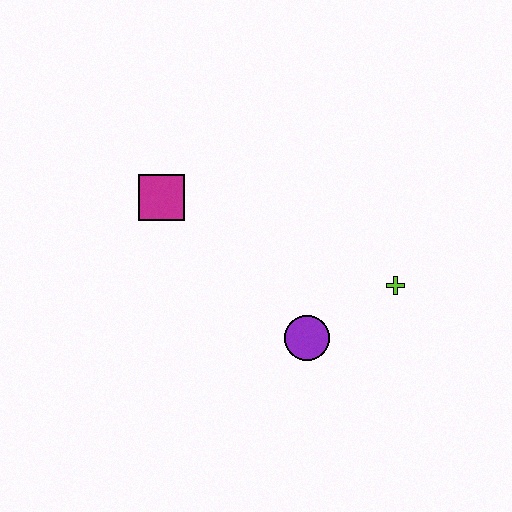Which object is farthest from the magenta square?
The lime cross is farthest from the magenta square.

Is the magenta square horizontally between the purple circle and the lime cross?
No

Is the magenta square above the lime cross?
Yes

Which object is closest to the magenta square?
The purple circle is closest to the magenta square.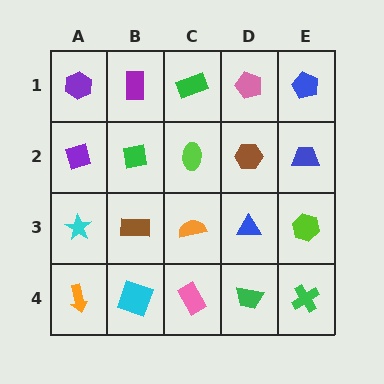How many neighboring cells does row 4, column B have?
3.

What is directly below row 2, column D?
A blue triangle.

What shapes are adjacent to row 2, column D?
A pink pentagon (row 1, column D), a blue triangle (row 3, column D), a lime ellipse (row 2, column C), a blue trapezoid (row 2, column E).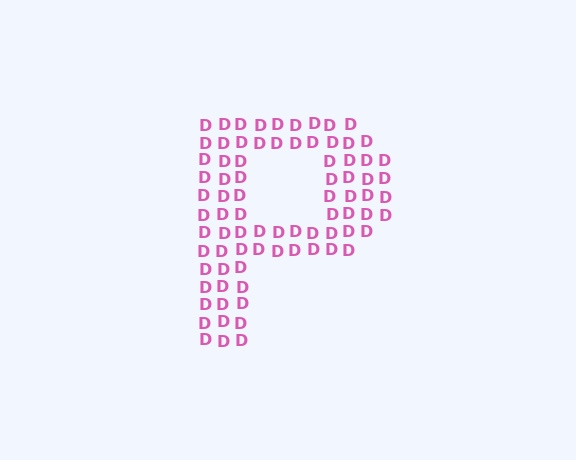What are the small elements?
The small elements are letter D's.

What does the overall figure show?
The overall figure shows the letter P.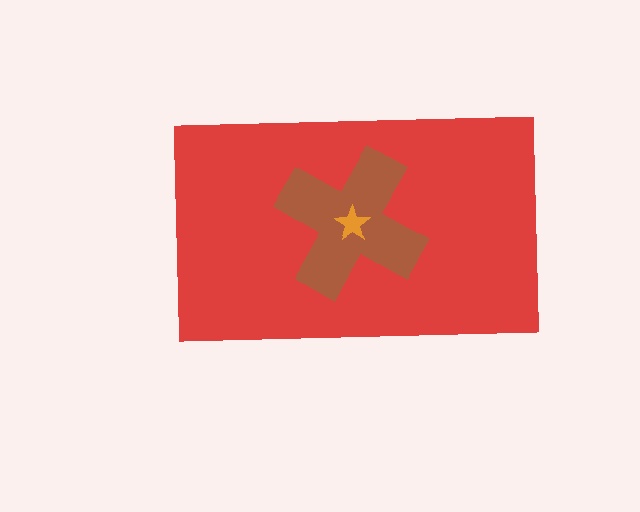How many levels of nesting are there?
3.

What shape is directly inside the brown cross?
The orange star.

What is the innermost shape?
The orange star.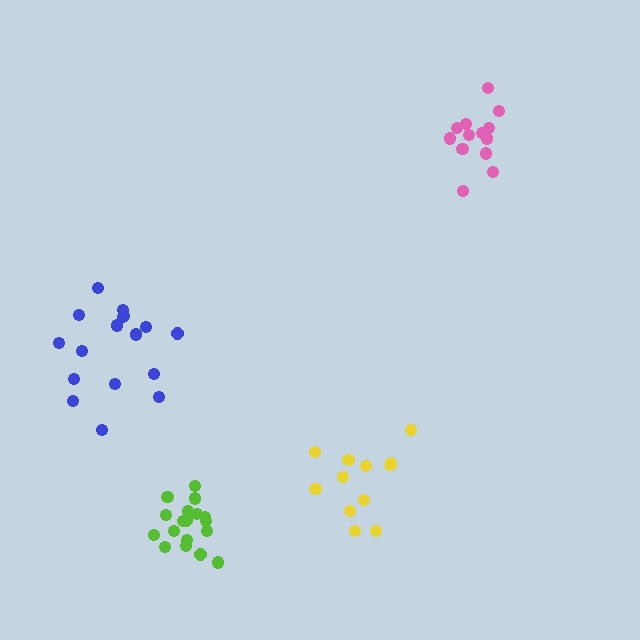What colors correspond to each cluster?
The clusters are colored: blue, lime, yellow, pink.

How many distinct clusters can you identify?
There are 4 distinct clusters.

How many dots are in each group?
Group 1: 17 dots, Group 2: 18 dots, Group 3: 12 dots, Group 4: 13 dots (60 total).